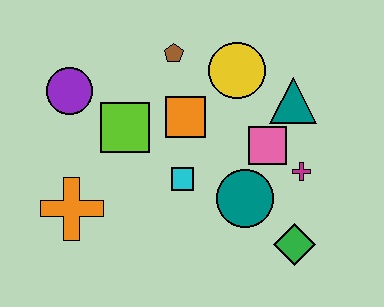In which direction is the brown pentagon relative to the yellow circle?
The brown pentagon is to the left of the yellow circle.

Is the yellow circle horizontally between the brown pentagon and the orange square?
No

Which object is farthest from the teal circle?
The purple circle is farthest from the teal circle.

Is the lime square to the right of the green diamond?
No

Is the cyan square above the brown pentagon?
No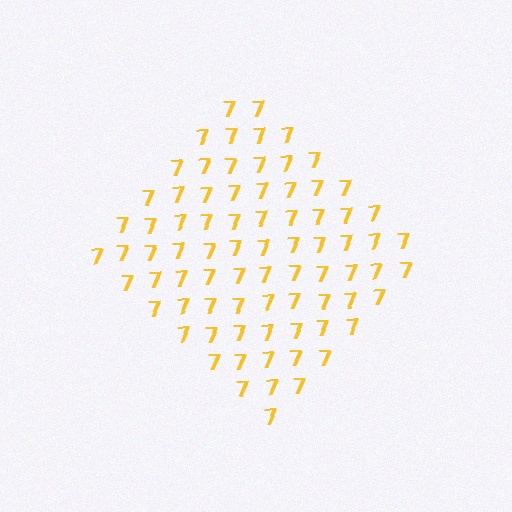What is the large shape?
The large shape is a diamond.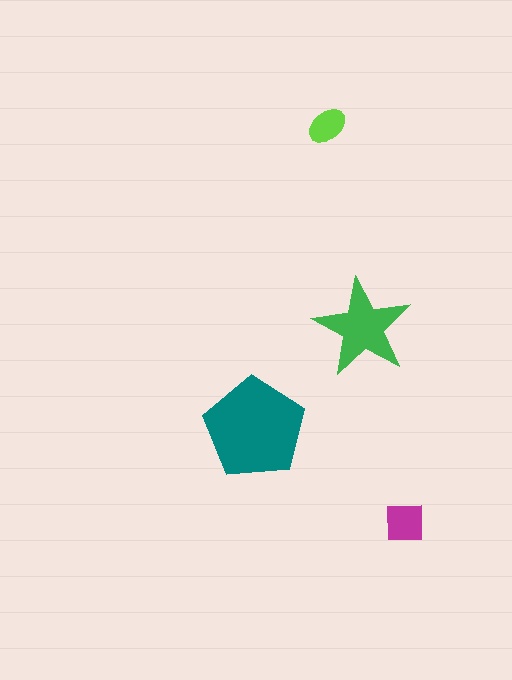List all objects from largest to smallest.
The teal pentagon, the green star, the magenta square, the lime ellipse.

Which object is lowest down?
The magenta square is bottommost.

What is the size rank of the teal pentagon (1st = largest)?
1st.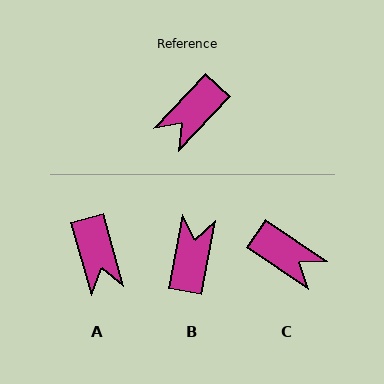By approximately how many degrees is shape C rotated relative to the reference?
Approximately 99 degrees counter-clockwise.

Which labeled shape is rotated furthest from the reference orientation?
B, about 147 degrees away.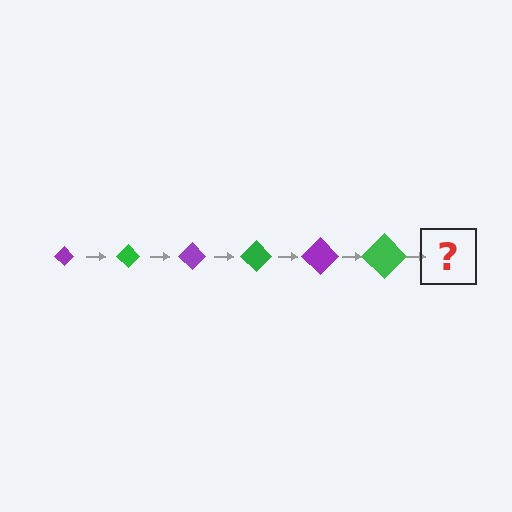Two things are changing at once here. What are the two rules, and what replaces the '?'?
The two rules are that the diamond grows larger each step and the color cycles through purple and green. The '?' should be a purple diamond, larger than the previous one.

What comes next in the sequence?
The next element should be a purple diamond, larger than the previous one.